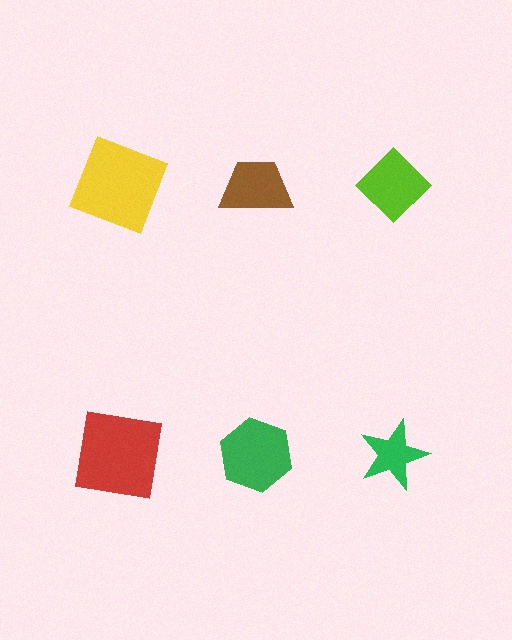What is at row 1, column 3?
A lime diamond.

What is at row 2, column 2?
A green hexagon.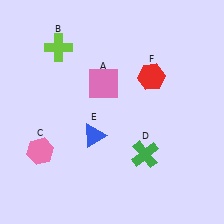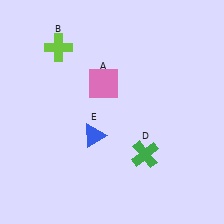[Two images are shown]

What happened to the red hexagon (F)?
The red hexagon (F) was removed in Image 2. It was in the top-right area of Image 1.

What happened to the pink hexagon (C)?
The pink hexagon (C) was removed in Image 2. It was in the bottom-left area of Image 1.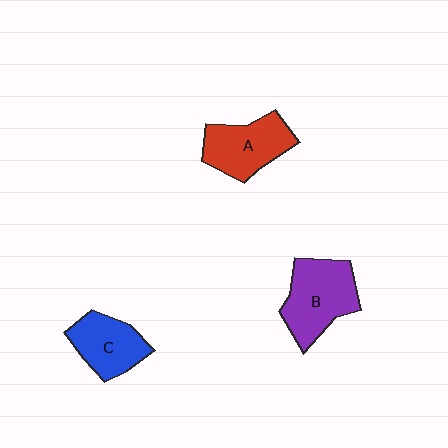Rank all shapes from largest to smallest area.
From largest to smallest: B (purple), A (red), C (blue).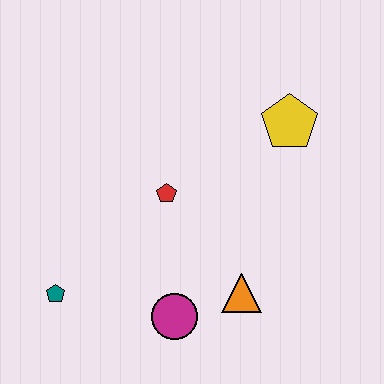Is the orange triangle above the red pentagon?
No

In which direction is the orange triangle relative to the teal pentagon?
The orange triangle is to the right of the teal pentagon.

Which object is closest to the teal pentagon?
The magenta circle is closest to the teal pentagon.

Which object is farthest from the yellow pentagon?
The teal pentagon is farthest from the yellow pentagon.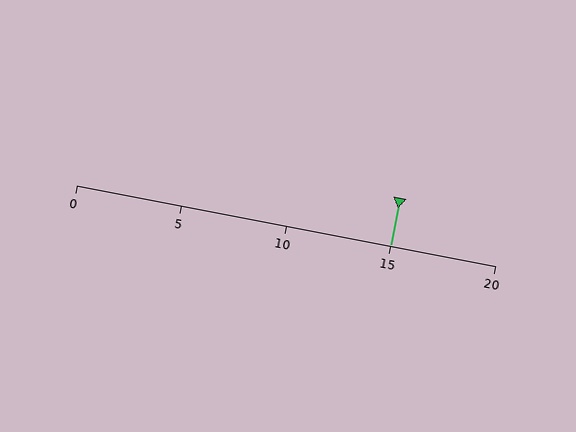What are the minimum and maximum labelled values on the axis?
The axis runs from 0 to 20.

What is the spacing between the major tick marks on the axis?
The major ticks are spaced 5 apart.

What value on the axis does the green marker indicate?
The marker indicates approximately 15.